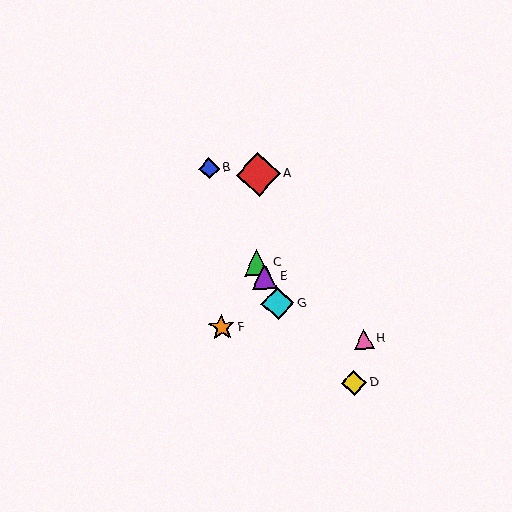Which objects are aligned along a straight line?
Objects B, C, E, G are aligned along a straight line.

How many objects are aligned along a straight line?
4 objects (B, C, E, G) are aligned along a straight line.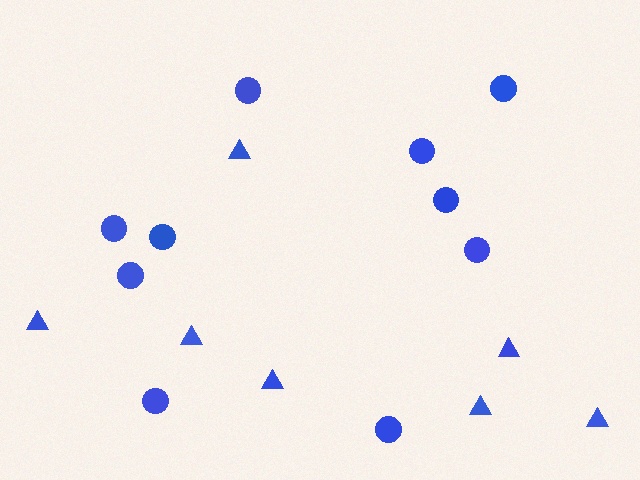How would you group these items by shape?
There are 2 groups: one group of circles (10) and one group of triangles (7).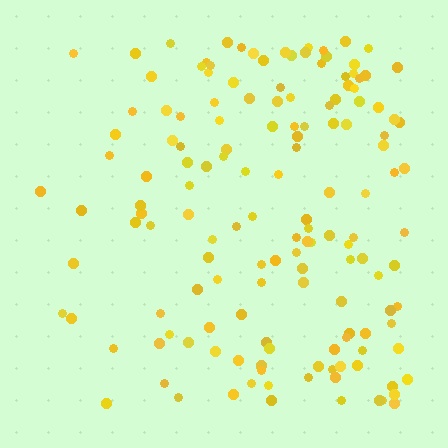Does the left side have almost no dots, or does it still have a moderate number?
Still a moderate number, just noticeably fewer than the right.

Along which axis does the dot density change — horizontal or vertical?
Horizontal.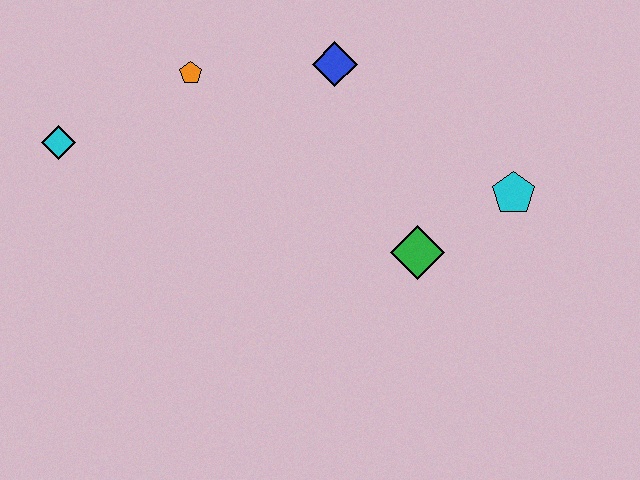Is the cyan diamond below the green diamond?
No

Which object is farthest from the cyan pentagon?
The cyan diamond is farthest from the cyan pentagon.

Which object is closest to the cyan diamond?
The orange pentagon is closest to the cyan diamond.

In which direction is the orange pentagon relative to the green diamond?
The orange pentagon is to the left of the green diamond.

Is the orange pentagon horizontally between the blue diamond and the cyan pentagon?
No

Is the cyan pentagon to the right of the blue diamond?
Yes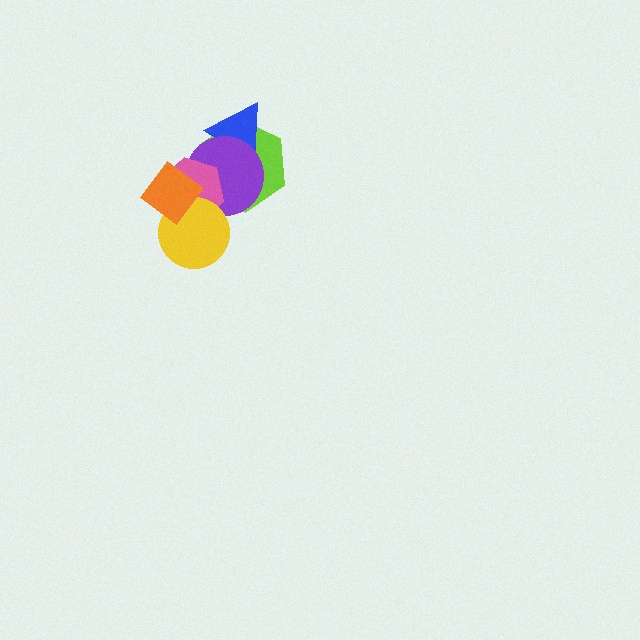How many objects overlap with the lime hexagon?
3 objects overlap with the lime hexagon.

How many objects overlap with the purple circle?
5 objects overlap with the purple circle.